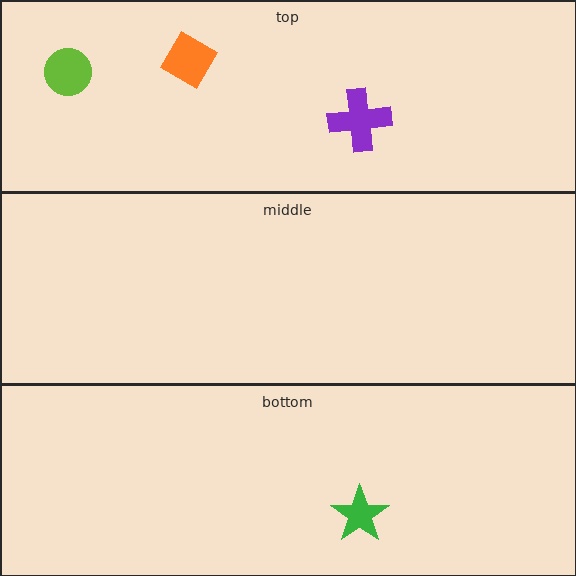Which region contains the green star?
The bottom region.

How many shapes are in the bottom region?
1.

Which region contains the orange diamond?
The top region.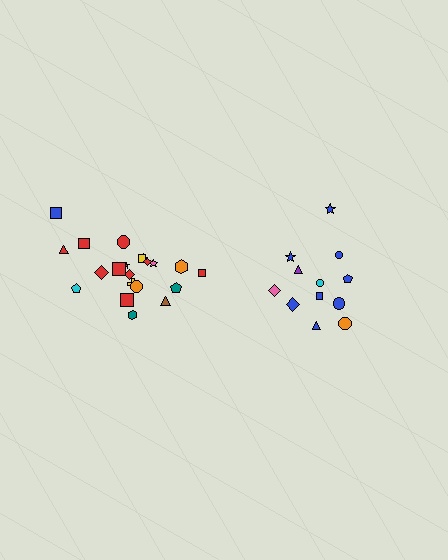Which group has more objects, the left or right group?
The left group.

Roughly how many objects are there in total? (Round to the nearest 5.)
Roughly 35 objects in total.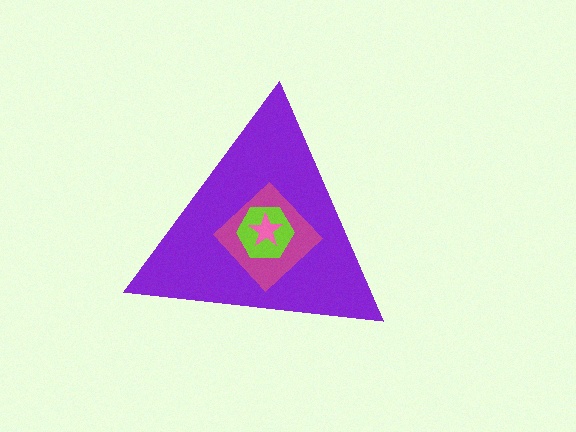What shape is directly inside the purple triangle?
The magenta diamond.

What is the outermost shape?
The purple triangle.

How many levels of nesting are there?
4.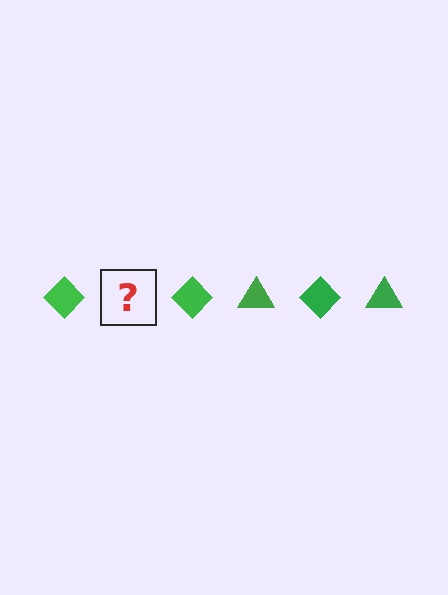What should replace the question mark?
The question mark should be replaced with a green triangle.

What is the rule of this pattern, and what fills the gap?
The rule is that the pattern cycles through diamond, triangle shapes in green. The gap should be filled with a green triangle.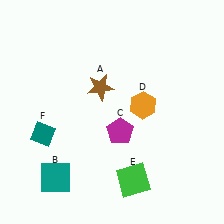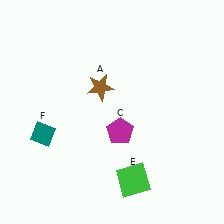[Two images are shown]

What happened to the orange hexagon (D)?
The orange hexagon (D) was removed in Image 2. It was in the top-right area of Image 1.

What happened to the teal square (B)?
The teal square (B) was removed in Image 2. It was in the bottom-left area of Image 1.